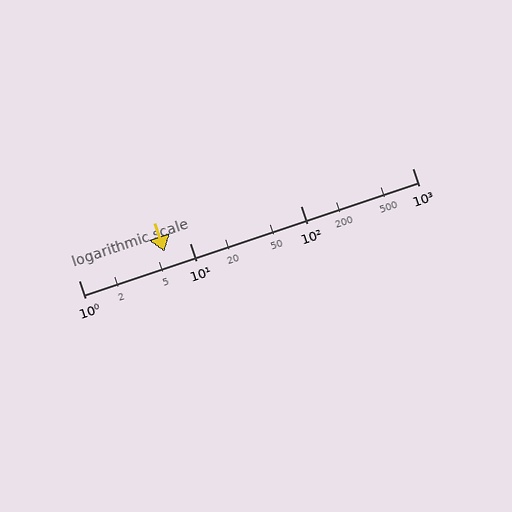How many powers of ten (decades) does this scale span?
The scale spans 3 decades, from 1 to 1000.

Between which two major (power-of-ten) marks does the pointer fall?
The pointer is between 1 and 10.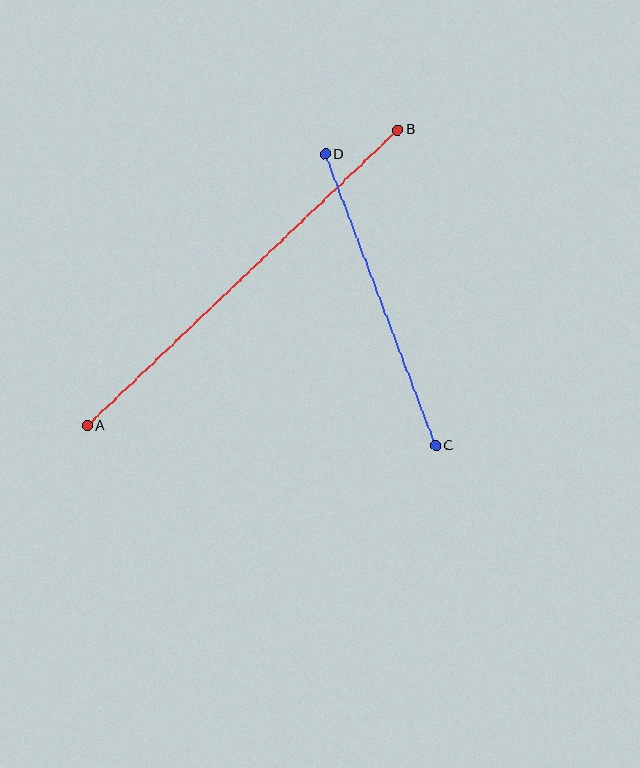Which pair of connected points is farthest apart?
Points A and B are farthest apart.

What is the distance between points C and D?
The distance is approximately 312 pixels.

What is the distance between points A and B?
The distance is approximately 429 pixels.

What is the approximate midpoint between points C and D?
The midpoint is at approximately (380, 300) pixels.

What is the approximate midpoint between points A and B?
The midpoint is at approximately (242, 278) pixels.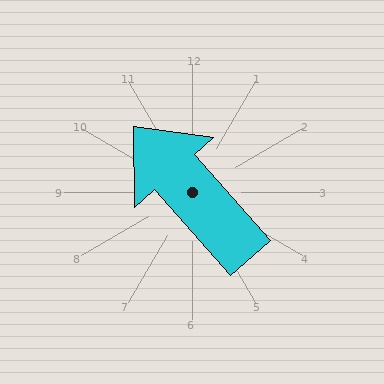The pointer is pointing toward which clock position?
Roughly 11 o'clock.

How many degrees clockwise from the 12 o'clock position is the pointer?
Approximately 318 degrees.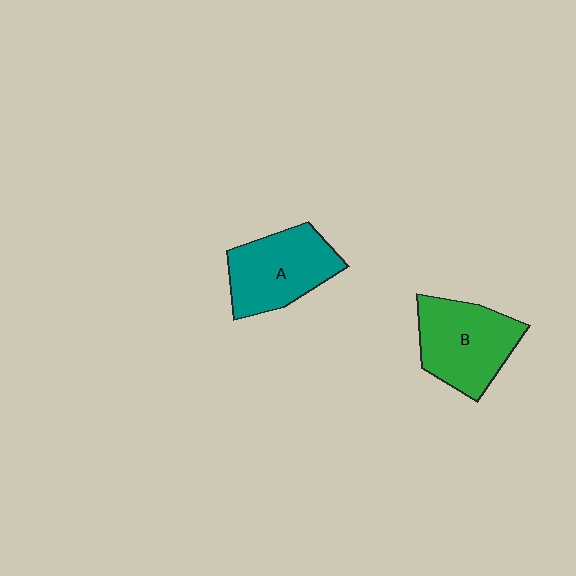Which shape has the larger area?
Shape B (green).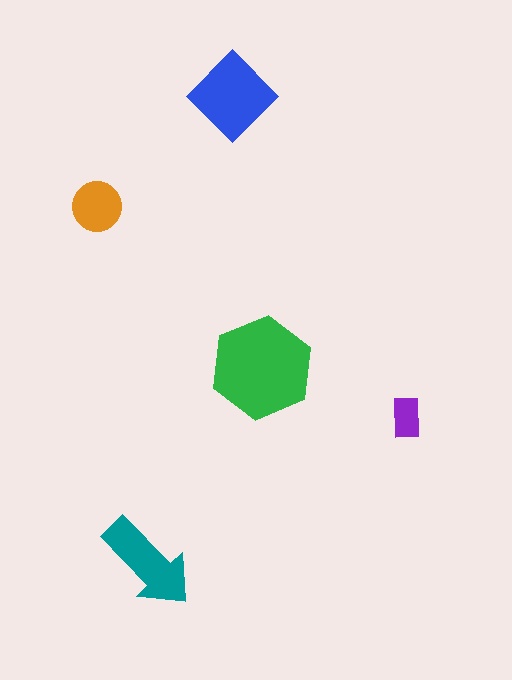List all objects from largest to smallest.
The green hexagon, the blue diamond, the teal arrow, the orange circle, the purple rectangle.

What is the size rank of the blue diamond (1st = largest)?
2nd.